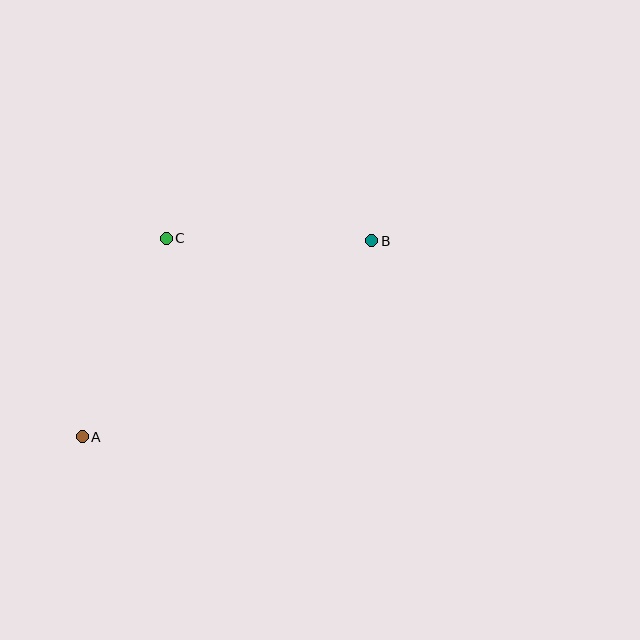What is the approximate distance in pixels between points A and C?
The distance between A and C is approximately 216 pixels.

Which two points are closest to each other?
Points B and C are closest to each other.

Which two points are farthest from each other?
Points A and B are farthest from each other.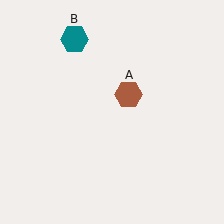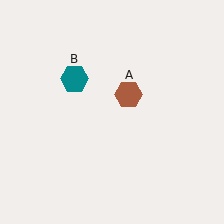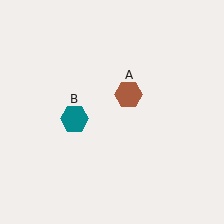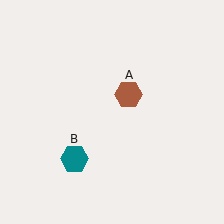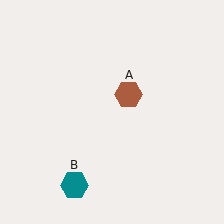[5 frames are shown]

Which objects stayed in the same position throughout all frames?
Brown hexagon (object A) remained stationary.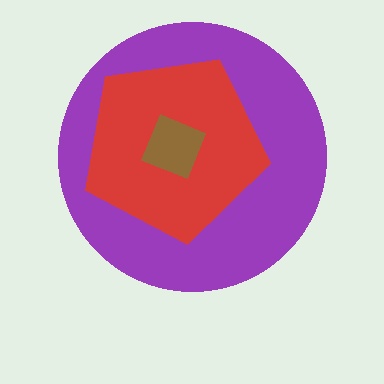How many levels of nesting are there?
3.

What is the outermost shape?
The purple circle.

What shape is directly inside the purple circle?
The red pentagon.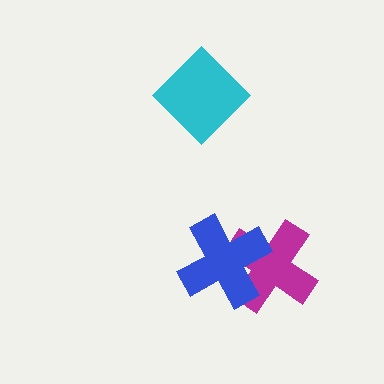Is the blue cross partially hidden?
No, no other shape covers it.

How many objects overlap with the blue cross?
1 object overlaps with the blue cross.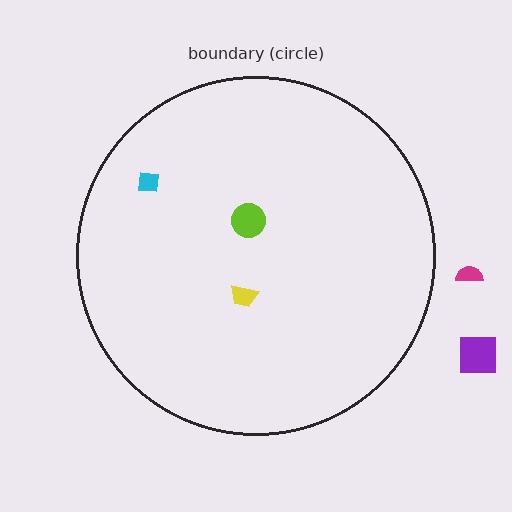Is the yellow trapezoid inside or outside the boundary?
Inside.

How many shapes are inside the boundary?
3 inside, 2 outside.